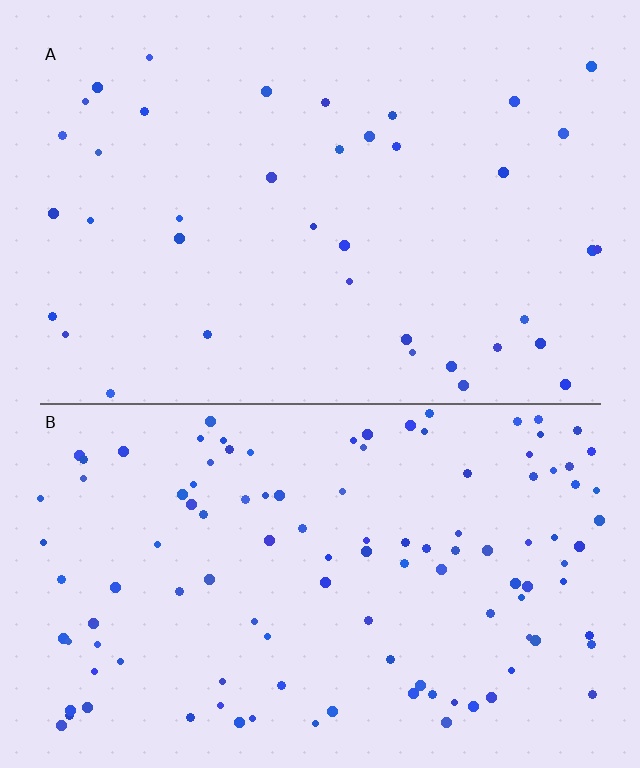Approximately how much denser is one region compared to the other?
Approximately 3.0× — region B over region A.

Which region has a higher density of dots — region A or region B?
B (the bottom).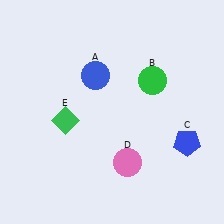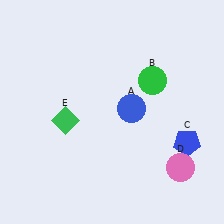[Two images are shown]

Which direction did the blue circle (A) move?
The blue circle (A) moved right.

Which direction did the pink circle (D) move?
The pink circle (D) moved right.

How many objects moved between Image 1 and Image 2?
2 objects moved between the two images.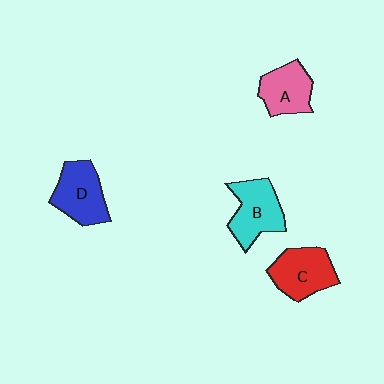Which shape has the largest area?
Shape B (cyan).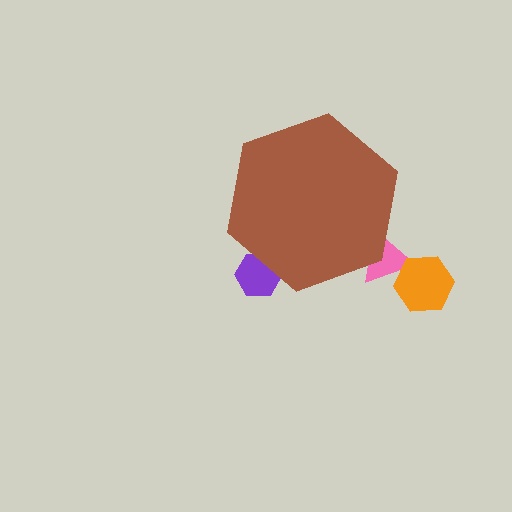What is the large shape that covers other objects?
A brown hexagon.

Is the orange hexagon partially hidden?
No, the orange hexagon is fully visible.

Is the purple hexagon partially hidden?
Yes, the purple hexagon is partially hidden behind the brown hexagon.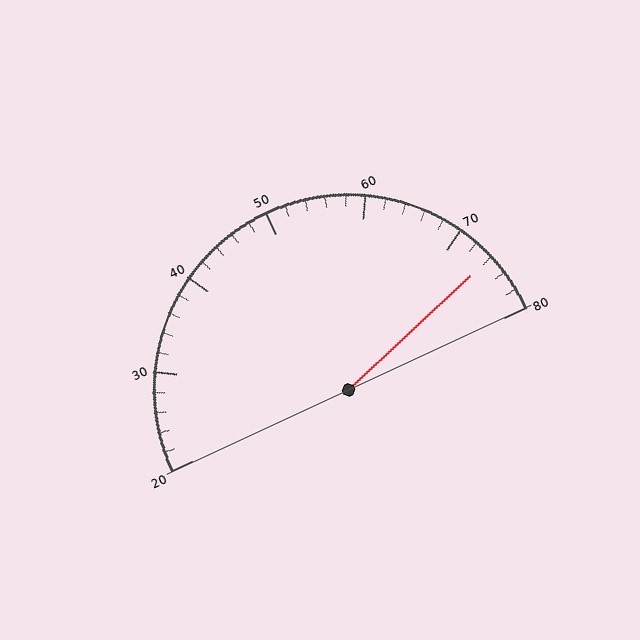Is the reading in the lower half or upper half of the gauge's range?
The reading is in the upper half of the range (20 to 80).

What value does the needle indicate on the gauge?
The needle indicates approximately 74.